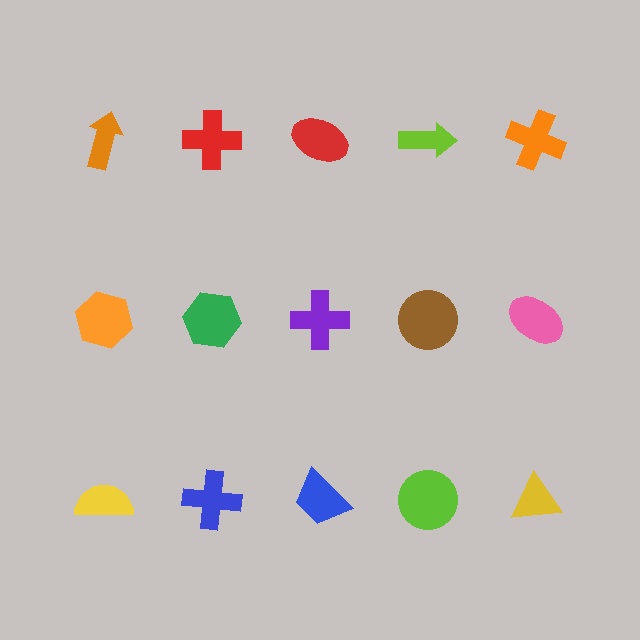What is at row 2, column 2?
A green hexagon.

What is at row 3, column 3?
A blue trapezoid.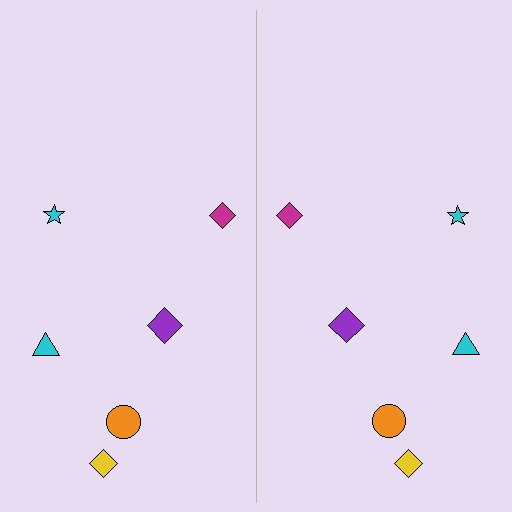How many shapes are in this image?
There are 12 shapes in this image.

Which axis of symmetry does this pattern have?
The pattern has a vertical axis of symmetry running through the center of the image.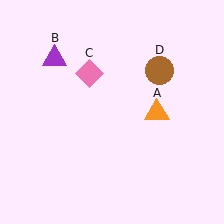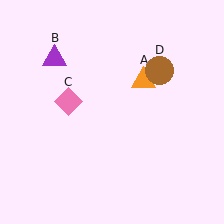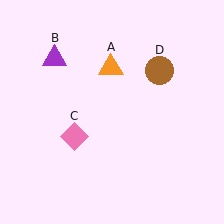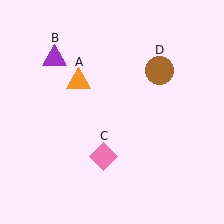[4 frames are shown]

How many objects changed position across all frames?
2 objects changed position: orange triangle (object A), pink diamond (object C).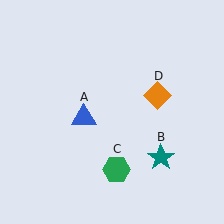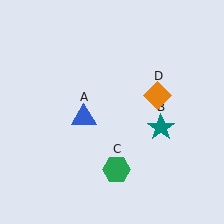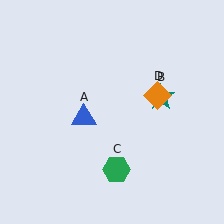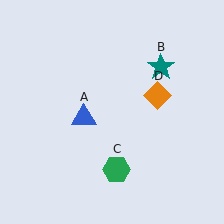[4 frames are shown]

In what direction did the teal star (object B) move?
The teal star (object B) moved up.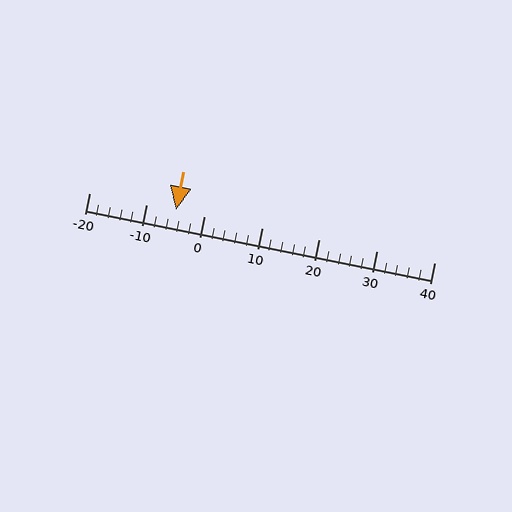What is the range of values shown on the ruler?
The ruler shows values from -20 to 40.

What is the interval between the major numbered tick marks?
The major tick marks are spaced 10 units apart.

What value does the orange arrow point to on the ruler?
The orange arrow points to approximately -5.